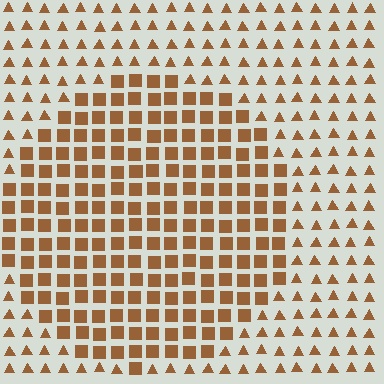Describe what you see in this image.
The image is filled with small brown elements arranged in a uniform grid. A circle-shaped region contains squares, while the surrounding area contains triangles. The boundary is defined purely by the change in element shape.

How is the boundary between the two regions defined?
The boundary is defined by a change in element shape: squares inside vs. triangles outside. All elements share the same color and spacing.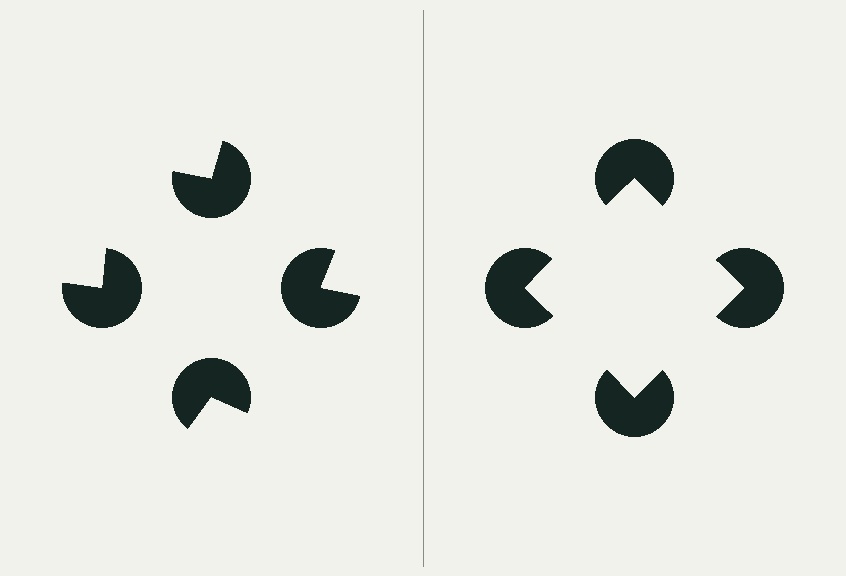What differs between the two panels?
The pac-man discs are positioned identically on both sides; only the wedge orientations differ. On the right they align to a square; on the left they are misaligned.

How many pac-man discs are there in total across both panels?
8 — 4 on each side.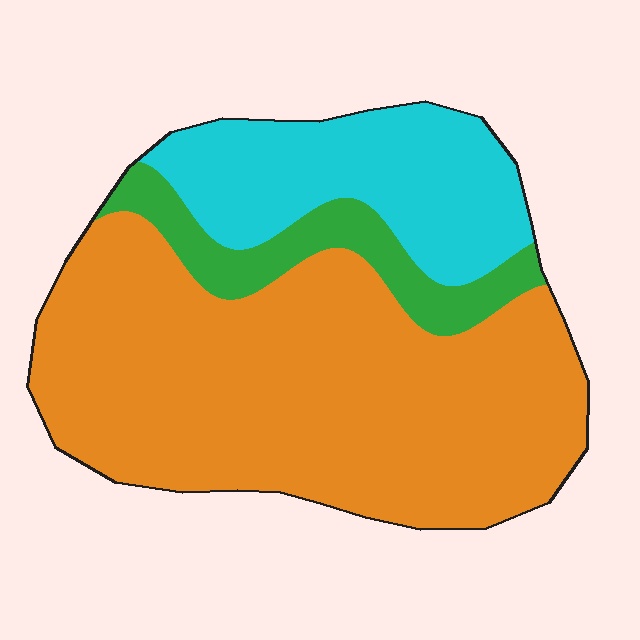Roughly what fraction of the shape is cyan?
Cyan covers about 25% of the shape.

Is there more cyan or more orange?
Orange.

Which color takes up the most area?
Orange, at roughly 65%.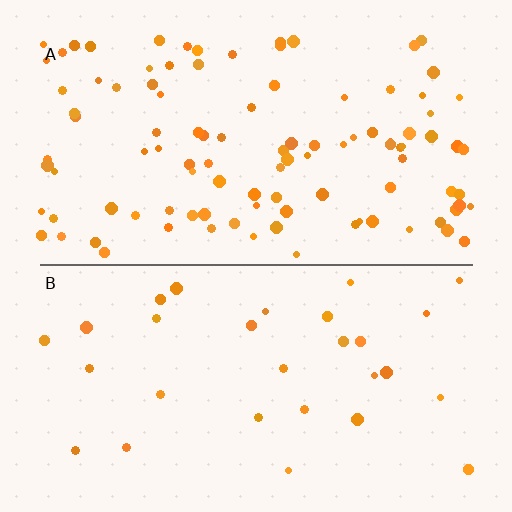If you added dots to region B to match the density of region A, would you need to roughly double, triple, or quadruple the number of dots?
Approximately triple.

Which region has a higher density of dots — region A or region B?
A (the top).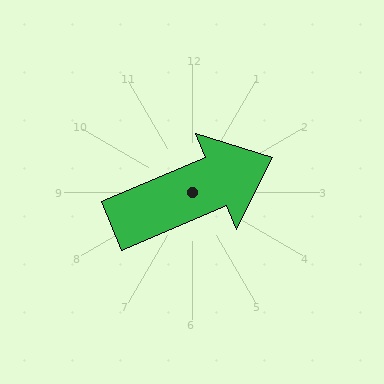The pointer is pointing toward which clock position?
Roughly 2 o'clock.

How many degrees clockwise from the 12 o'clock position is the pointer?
Approximately 67 degrees.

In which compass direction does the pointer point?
Northeast.